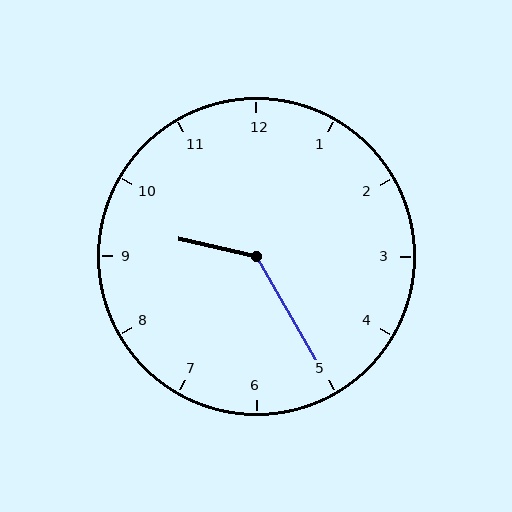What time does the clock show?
9:25.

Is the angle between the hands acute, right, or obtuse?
It is obtuse.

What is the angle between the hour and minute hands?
Approximately 132 degrees.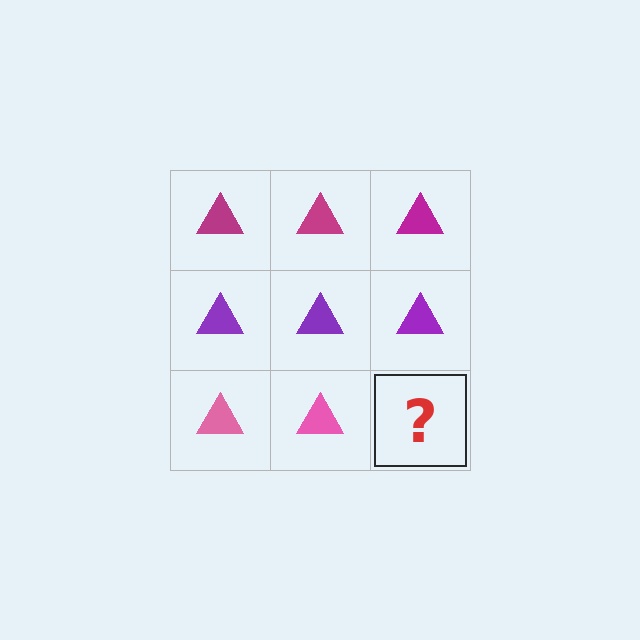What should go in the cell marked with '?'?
The missing cell should contain a pink triangle.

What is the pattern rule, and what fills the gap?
The rule is that each row has a consistent color. The gap should be filled with a pink triangle.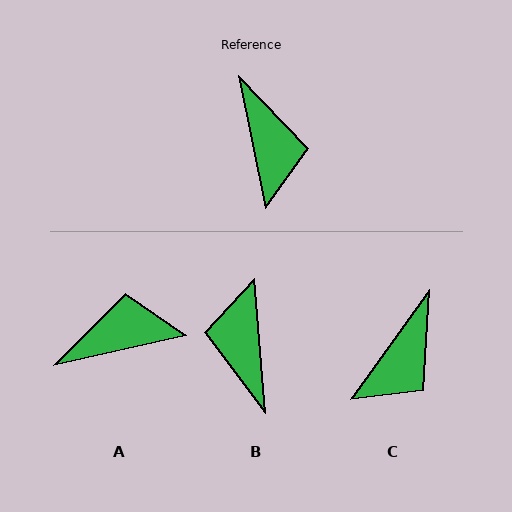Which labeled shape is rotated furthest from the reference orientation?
B, about 173 degrees away.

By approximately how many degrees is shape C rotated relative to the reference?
Approximately 48 degrees clockwise.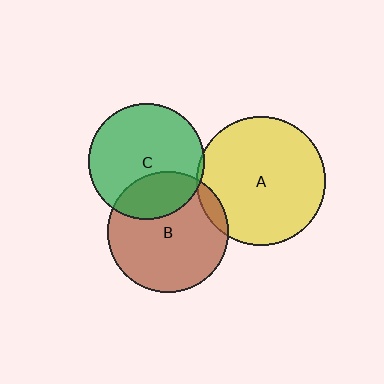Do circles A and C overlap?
Yes.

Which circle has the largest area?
Circle A (yellow).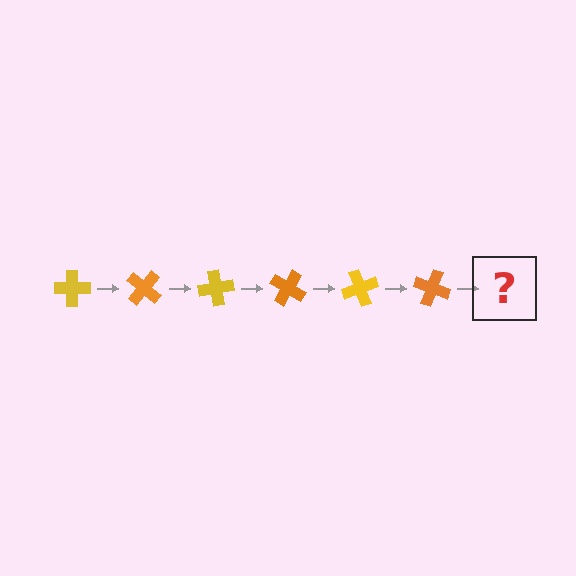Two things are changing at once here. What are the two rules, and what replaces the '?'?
The two rules are that it rotates 40 degrees each step and the color cycles through yellow and orange. The '?' should be a yellow cross, rotated 240 degrees from the start.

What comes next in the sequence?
The next element should be a yellow cross, rotated 240 degrees from the start.